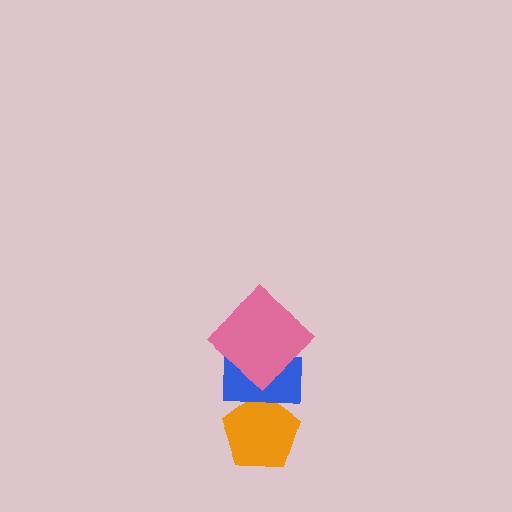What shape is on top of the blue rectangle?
The pink diamond is on top of the blue rectangle.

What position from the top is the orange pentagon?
The orange pentagon is 3rd from the top.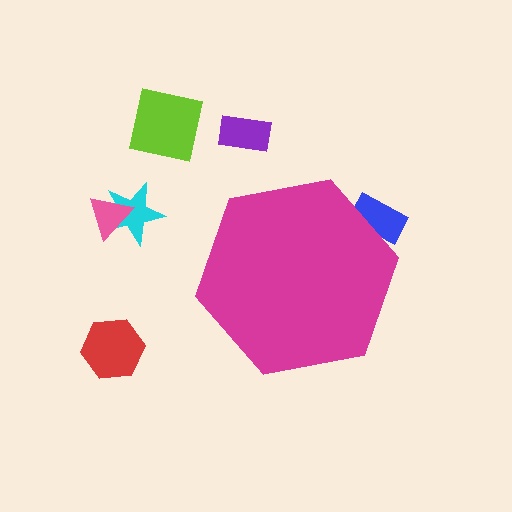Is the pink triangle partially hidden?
No, the pink triangle is fully visible.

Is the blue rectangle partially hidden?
Yes, the blue rectangle is partially hidden behind the magenta hexagon.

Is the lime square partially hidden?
No, the lime square is fully visible.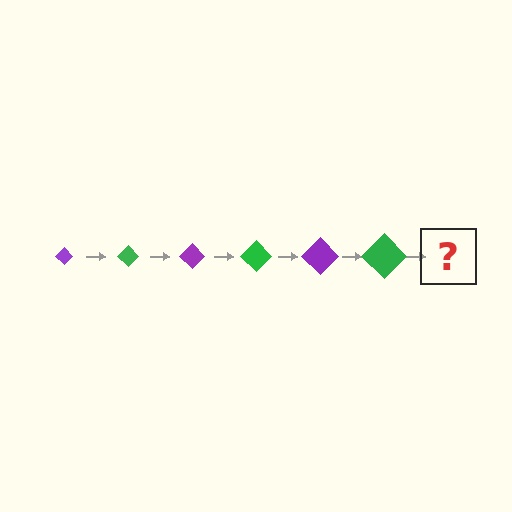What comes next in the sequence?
The next element should be a purple diamond, larger than the previous one.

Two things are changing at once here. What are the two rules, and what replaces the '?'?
The two rules are that the diamond grows larger each step and the color cycles through purple and green. The '?' should be a purple diamond, larger than the previous one.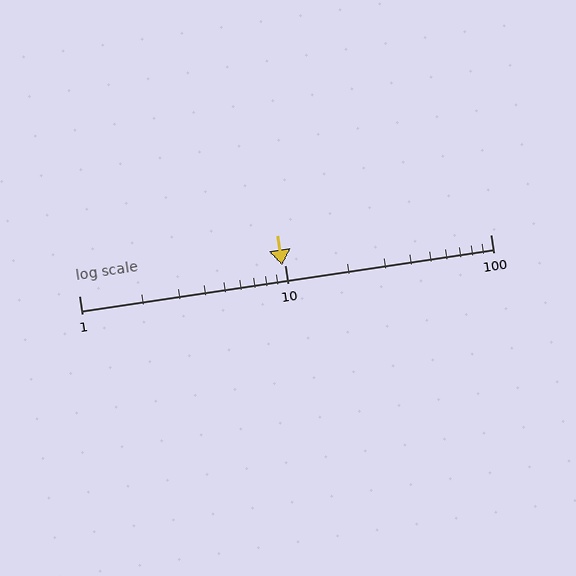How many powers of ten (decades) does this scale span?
The scale spans 2 decades, from 1 to 100.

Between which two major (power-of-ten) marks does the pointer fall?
The pointer is between 1 and 10.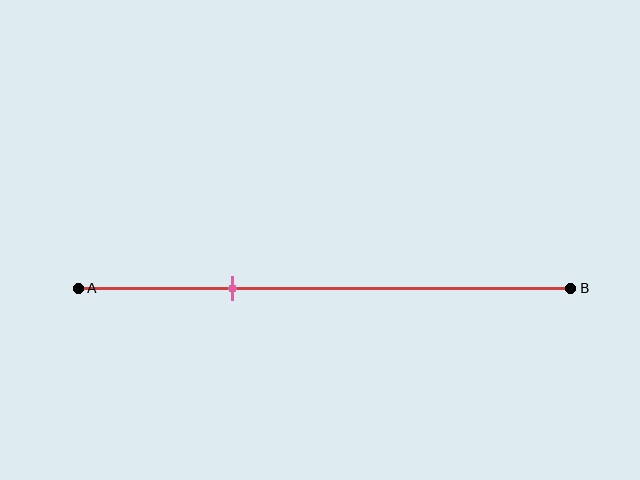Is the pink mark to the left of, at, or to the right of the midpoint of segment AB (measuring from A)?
The pink mark is to the left of the midpoint of segment AB.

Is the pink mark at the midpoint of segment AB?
No, the mark is at about 30% from A, not at the 50% midpoint.